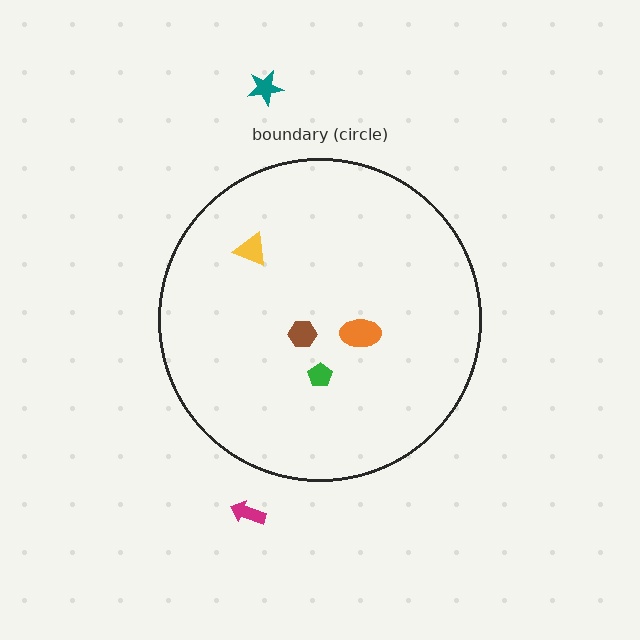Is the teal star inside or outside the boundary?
Outside.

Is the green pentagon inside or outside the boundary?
Inside.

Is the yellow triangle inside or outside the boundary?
Inside.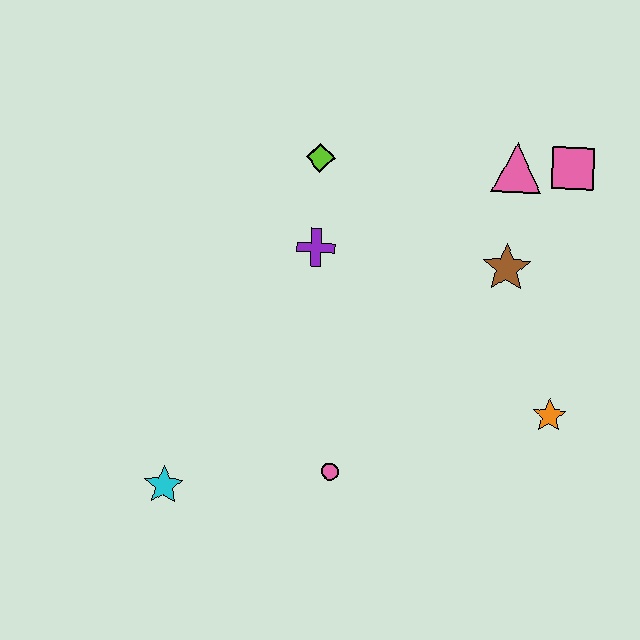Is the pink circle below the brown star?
Yes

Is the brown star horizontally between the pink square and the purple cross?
Yes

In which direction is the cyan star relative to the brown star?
The cyan star is to the left of the brown star.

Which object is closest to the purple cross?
The lime diamond is closest to the purple cross.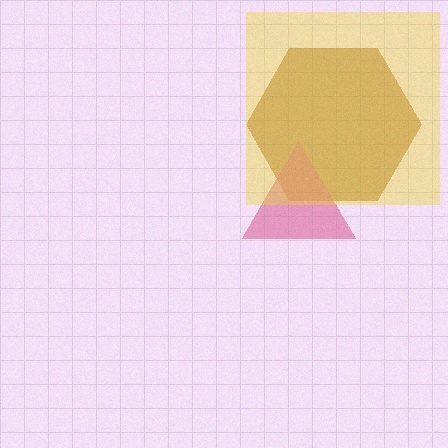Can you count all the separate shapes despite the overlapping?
Yes, there are 3 separate shapes.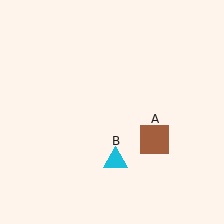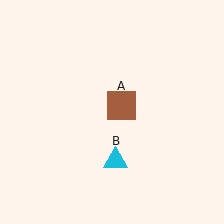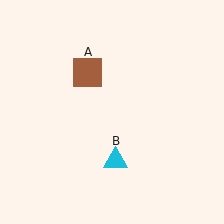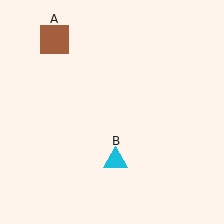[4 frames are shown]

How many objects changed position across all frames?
1 object changed position: brown square (object A).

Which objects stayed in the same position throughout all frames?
Cyan triangle (object B) remained stationary.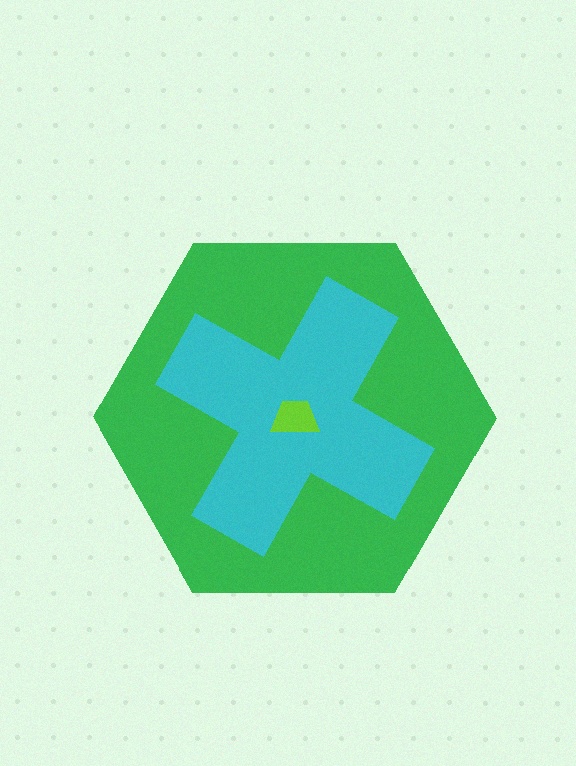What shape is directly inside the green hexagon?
The cyan cross.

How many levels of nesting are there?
3.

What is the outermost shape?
The green hexagon.